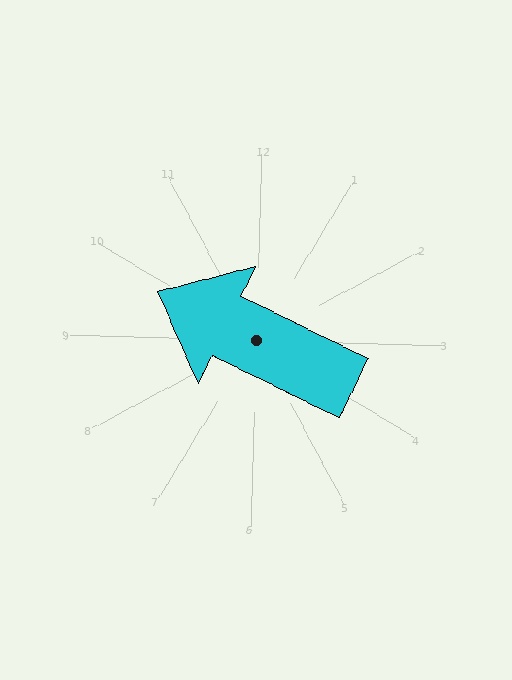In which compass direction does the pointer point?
Northwest.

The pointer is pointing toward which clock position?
Roughly 10 o'clock.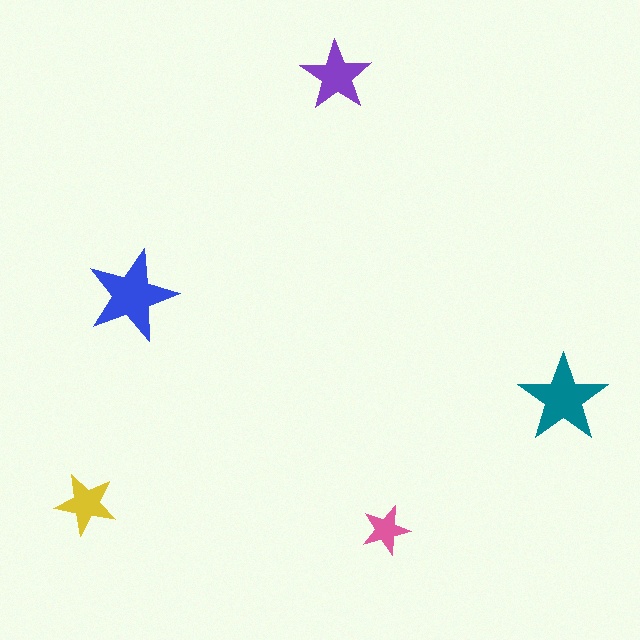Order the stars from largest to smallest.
the blue one, the teal one, the purple one, the yellow one, the pink one.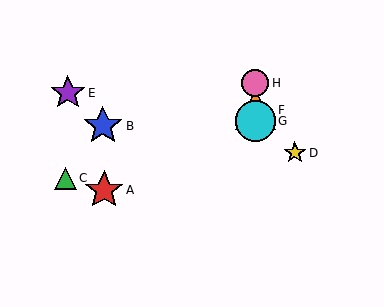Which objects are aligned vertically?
Objects F, G, H are aligned vertically.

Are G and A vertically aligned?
No, G is at x≈255 and A is at x≈104.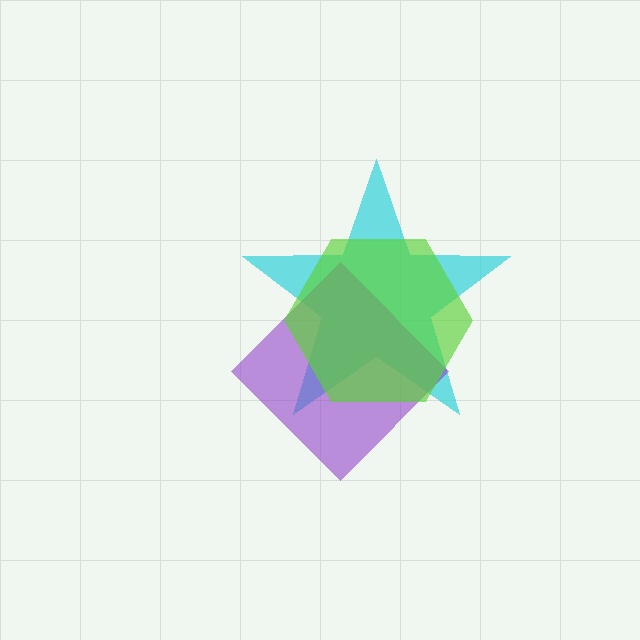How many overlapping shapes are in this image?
There are 3 overlapping shapes in the image.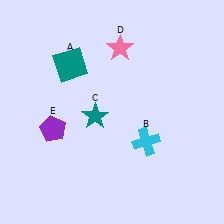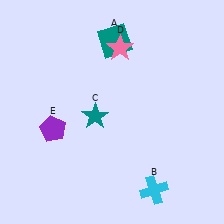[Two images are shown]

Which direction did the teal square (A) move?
The teal square (A) moved right.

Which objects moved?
The objects that moved are: the teal square (A), the cyan cross (B).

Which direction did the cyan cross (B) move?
The cyan cross (B) moved down.